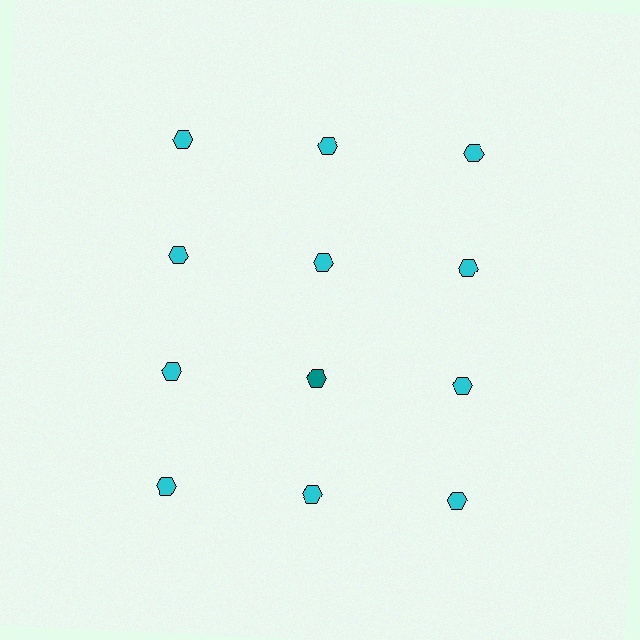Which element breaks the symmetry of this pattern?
The teal hexagon in the third row, second from left column breaks the symmetry. All other shapes are cyan hexagons.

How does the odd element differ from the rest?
It has a different color: teal instead of cyan.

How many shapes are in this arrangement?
There are 12 shapes arranged in a grid pattern.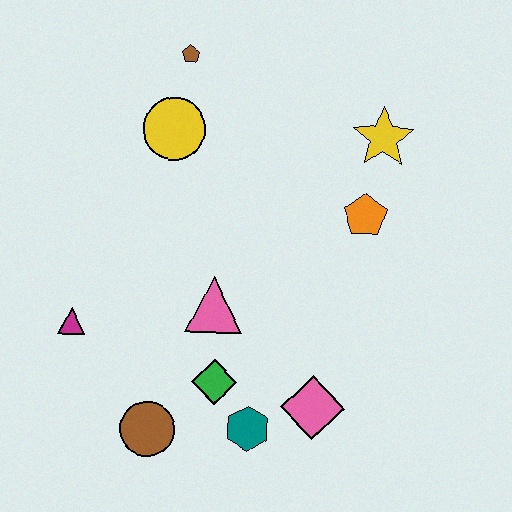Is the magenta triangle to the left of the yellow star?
Yes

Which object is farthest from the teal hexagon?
The brown pentagon is farthest from the teal hexagon.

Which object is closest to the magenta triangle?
The brown circle is closest to the magenta triangle.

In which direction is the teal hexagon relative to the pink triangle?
The teal hexagon is below the pink triangle.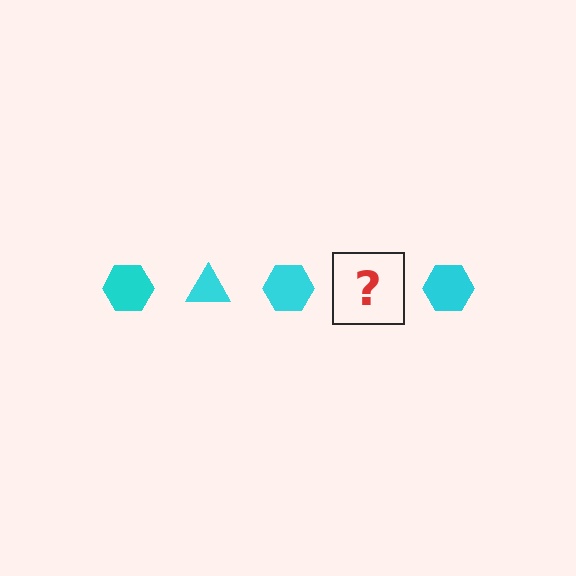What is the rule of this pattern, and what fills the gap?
The rule is that the pattern cycles through hexagon, triangle shapes in cyan. The gap should be filled with a cyan triangle.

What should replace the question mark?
The question mark should be replaced with a cyan triangle.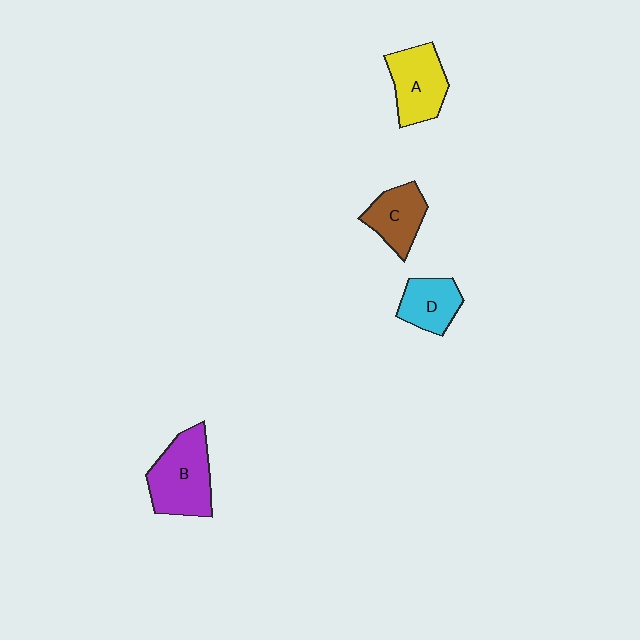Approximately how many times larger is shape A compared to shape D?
Approximately 1.3 times.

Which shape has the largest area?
Shape B (purple).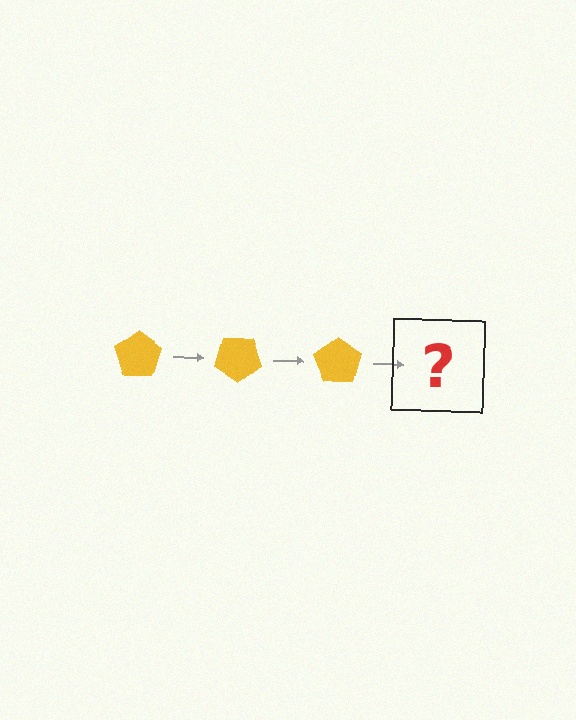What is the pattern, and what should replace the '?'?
The pattern is that the pentagon rotates 35 degrees each step. The '?' should be a yellow pentagon rotated 105 degrees.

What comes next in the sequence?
The next element should be a yellow pentagon rotated 105 degrees.